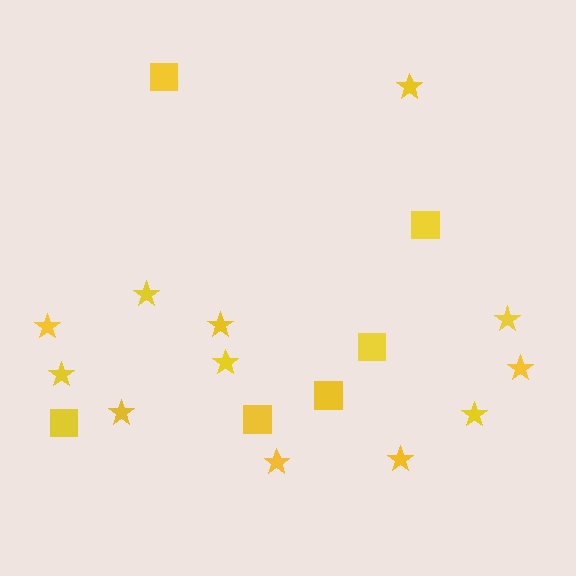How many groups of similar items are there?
There are 2 groups: one group of stars (12) and one group of squares (6).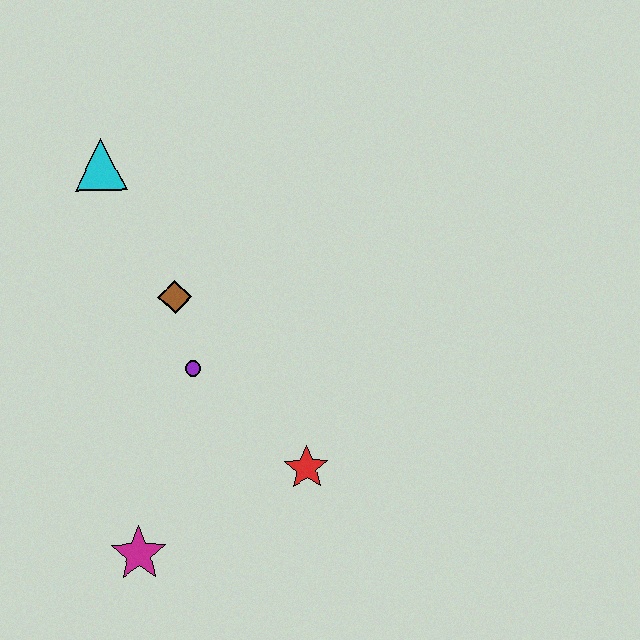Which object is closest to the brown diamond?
The purple circle is closest to the brown diamond.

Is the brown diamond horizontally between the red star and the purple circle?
No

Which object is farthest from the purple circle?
The cyan triangle is farthest from the purple circle.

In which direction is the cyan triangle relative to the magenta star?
The cyan triangle is above the magenta star.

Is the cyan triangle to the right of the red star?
No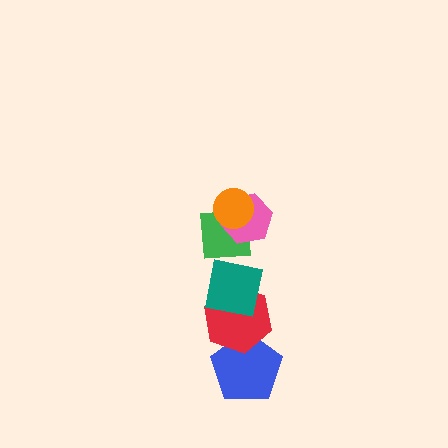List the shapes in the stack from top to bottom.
From top to bottom: the orange circle, the pink hexagon, the green square, the teal square, the red hexagon, the blue pentagon.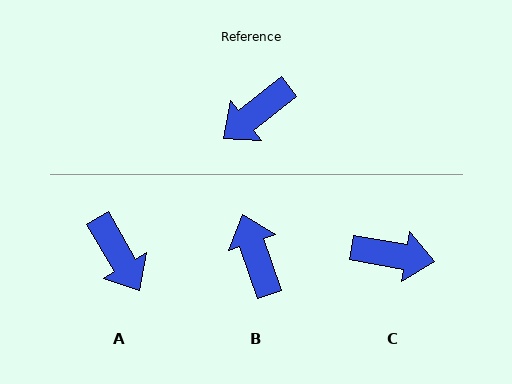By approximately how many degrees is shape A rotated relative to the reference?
Approximately 82 degrees counter-clockwise.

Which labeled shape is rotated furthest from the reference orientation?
C, about 132 degrees away.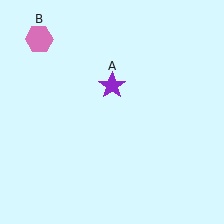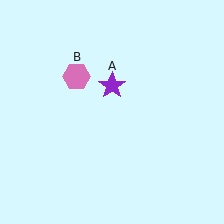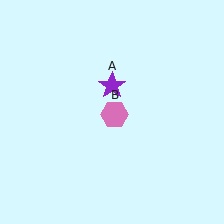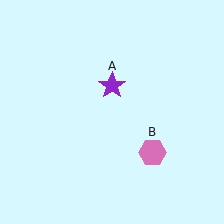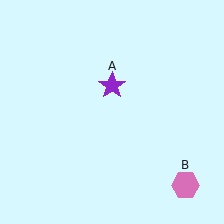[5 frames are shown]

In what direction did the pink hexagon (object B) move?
The pink hexagon (object B) moved down and to the right.